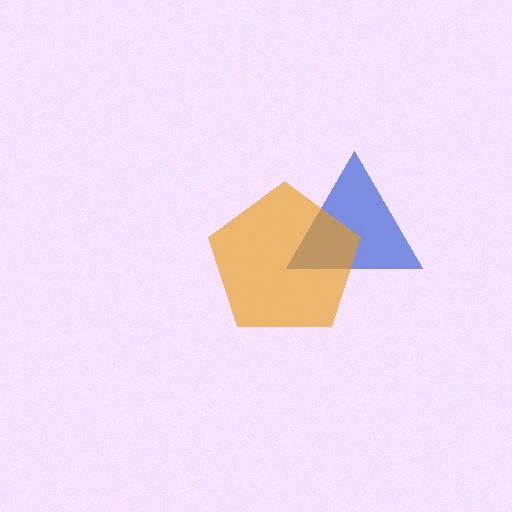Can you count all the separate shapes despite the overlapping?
Yes, there are 2 separate shapes.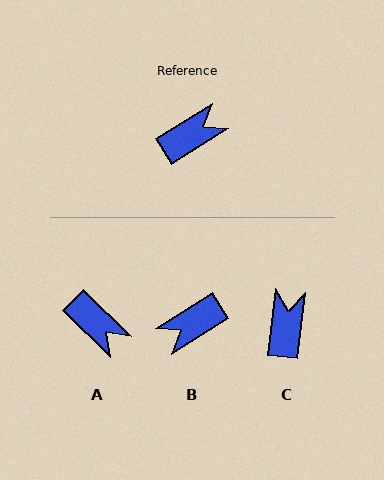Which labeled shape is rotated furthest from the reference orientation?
B, about 179 degrees away.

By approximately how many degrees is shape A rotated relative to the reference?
Approximately 76 degrees clockwise.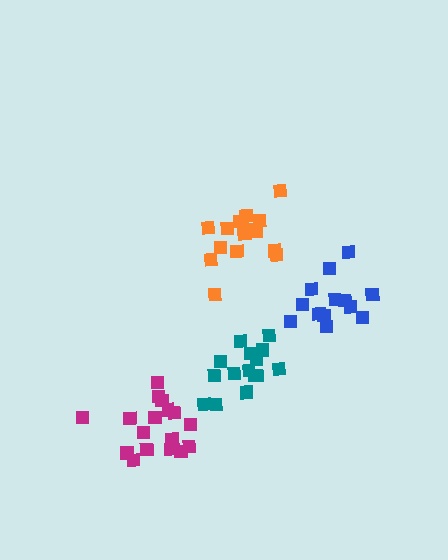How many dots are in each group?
Group 1: 16 dots, Group 2: 17 dots, Group 3: 15 dots, Group 4: 13 dots (61 total).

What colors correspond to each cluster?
The clusters are colored: orange, magenta, teal, blue.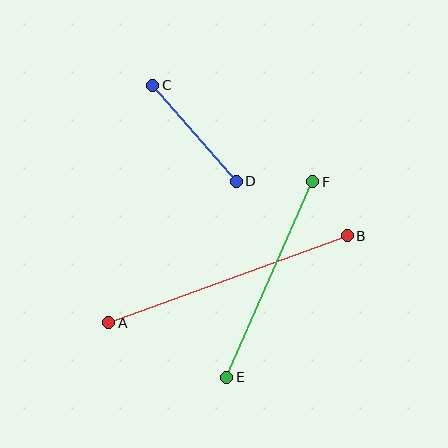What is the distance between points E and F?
The distance is approximately 214 pixels.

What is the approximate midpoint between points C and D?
The midpoint is at approximately (195, 133) pixels.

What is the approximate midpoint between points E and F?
The midpoint is at approximately (270, 280) pixels.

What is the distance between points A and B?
The distance is approximately 254 pixels.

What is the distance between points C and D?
The distance is approximately 127 pixels.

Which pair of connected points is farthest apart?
Points A and B are farthest apart.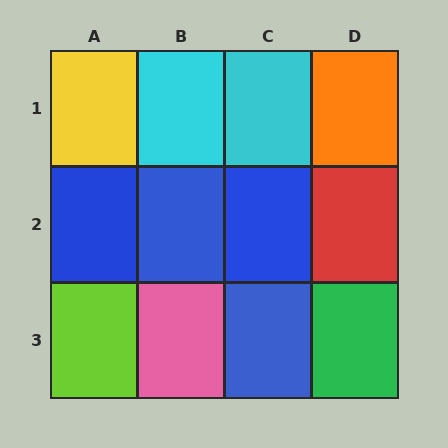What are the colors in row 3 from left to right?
Lime, pink, blue, green.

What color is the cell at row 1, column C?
Cyan.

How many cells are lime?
1 cell is lime.